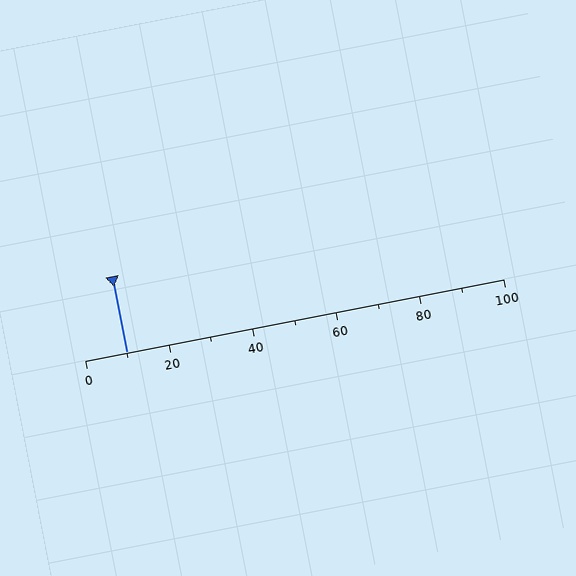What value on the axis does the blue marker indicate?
The marker indicates approximately 10.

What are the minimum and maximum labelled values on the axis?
The axis runs from 0 to 100.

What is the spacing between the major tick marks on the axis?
The major ticks are spaced 20 apart.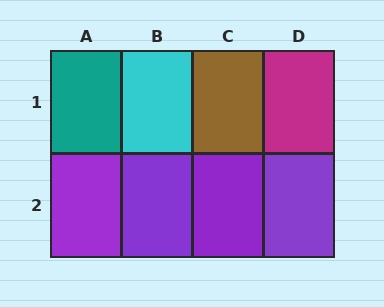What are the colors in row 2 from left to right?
Purple, purple, purple, purple.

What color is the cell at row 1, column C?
Brown.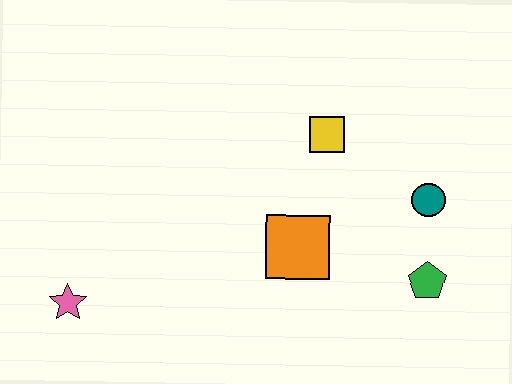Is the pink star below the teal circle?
Yes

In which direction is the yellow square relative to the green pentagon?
The yellow square is above the green pentagon.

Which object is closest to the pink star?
The orange square is closest to the pink star.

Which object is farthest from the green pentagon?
The pink star is farthest from the green pentagon.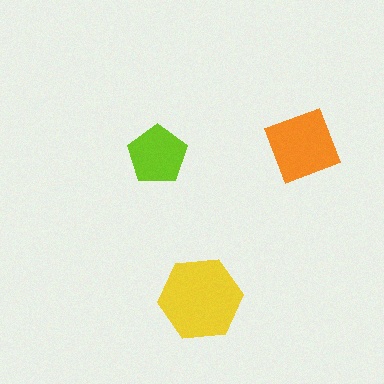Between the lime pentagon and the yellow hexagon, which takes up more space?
The yellow hexagon.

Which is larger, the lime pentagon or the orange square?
The orange square.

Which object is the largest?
The yellow hexagon.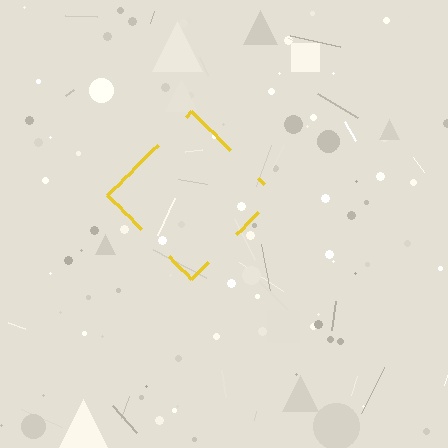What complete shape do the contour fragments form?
The contour fragments form a diamond.